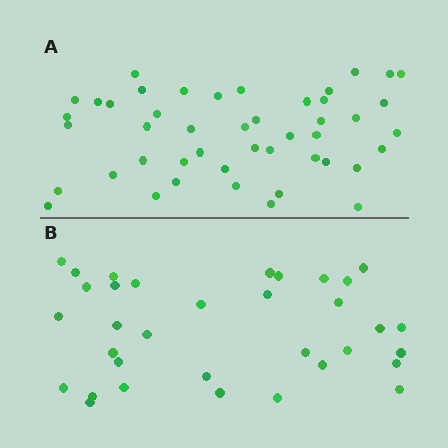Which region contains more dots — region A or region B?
Region A (the top region) has more dots.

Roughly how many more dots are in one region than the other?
Region A has roughly 12 or so more dots than region B.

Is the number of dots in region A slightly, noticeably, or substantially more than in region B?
Region A has noticeably more, but not dramatically so. The ratio is roughly 1.4 to 1.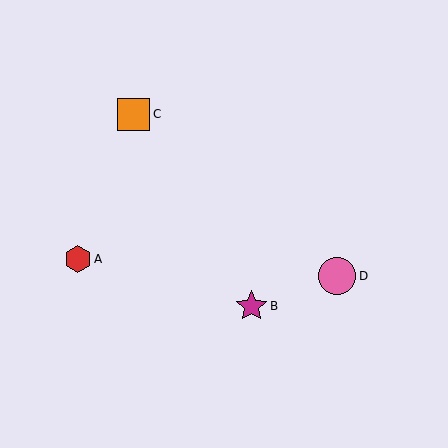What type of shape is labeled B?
Shape B is a magenta star.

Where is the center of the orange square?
The center of the orange square is at (133, 114).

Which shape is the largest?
The pink circle (labeled D) is the largest.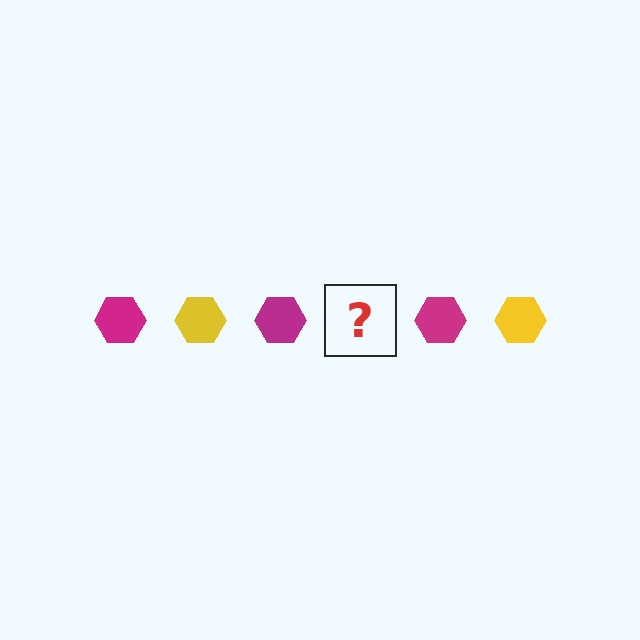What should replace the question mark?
The question mark should be replaced with a yellow hexagon.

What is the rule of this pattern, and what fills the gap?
The rule is that the pattern cycles through magenta, yellow hexagons. The gap should be filled with a yellow hexagon.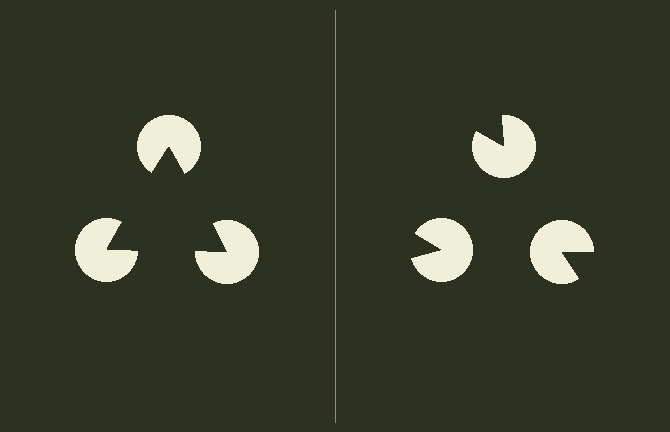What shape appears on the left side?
An illusory triangle.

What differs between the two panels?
The pac-man discs are positioned identically on both sides; only the wedge orientations differ. On the left they align to a triangle; on the right they are misaligned.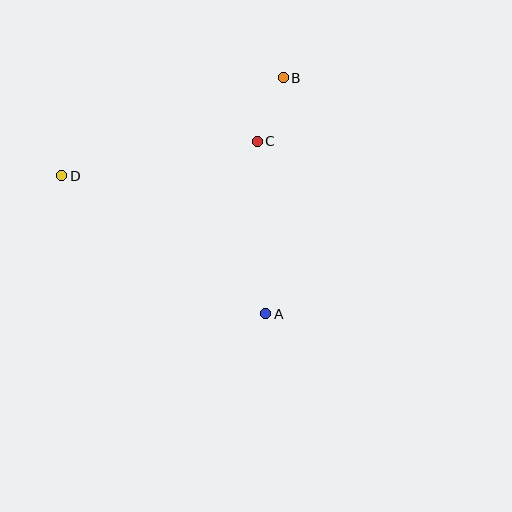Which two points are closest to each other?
Points B and C are closest to each other.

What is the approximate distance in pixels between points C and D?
The distance between C and D is approximately 199 pixels.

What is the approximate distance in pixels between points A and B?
The distance between A and B is approximately 236 pixels.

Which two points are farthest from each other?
Points A and D are farthest from each other.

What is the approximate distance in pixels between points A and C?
The distance between A and C is approximately 173 pixels.